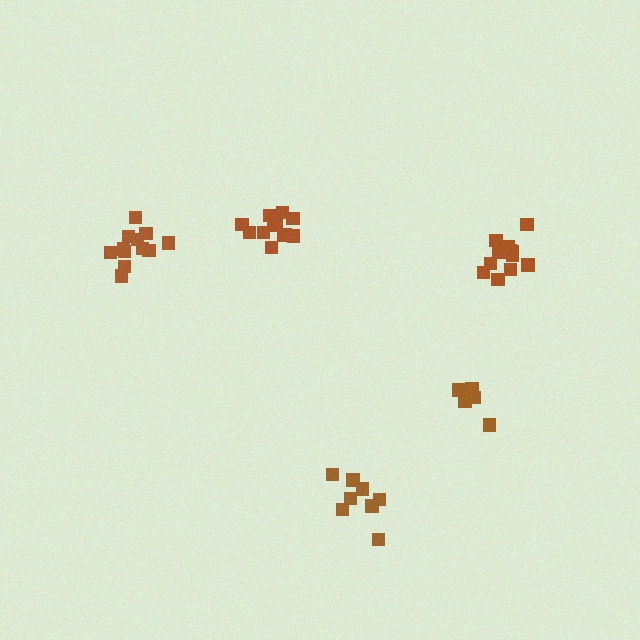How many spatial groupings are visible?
There are 5 spatial groupings.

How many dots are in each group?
Group 1: 7 dots, Group 2: 12 dots, Group 3: 12 dots, Group 4: 13 dots, Group 5: 8 dots (52 total).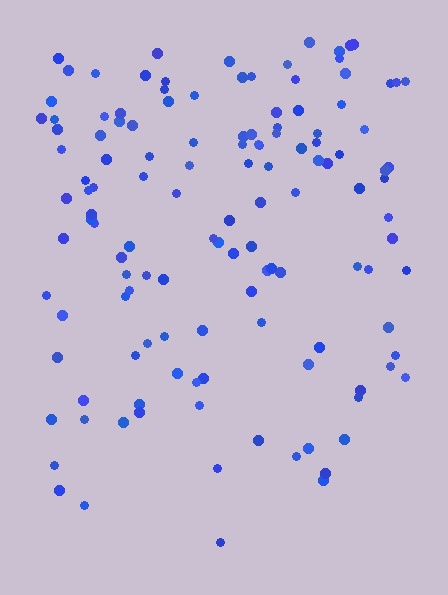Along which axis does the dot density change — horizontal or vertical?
Vertical.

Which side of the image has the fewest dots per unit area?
The bottom.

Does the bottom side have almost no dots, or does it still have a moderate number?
Still a moderate number, just noticeably fewer than the top.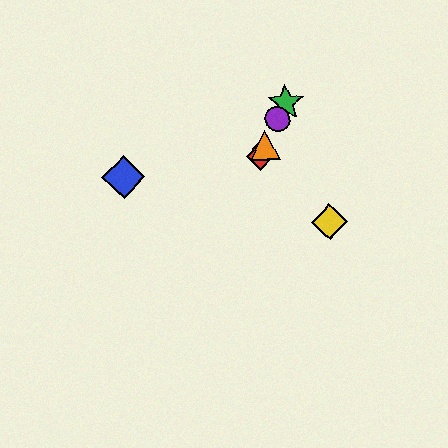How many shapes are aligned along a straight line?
4 shapes (the red diamond, the green star, the purple circle, the orange triangle) are aligned along a straight line.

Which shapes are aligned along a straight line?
The red diamond, the green star, the purple circle, the orange triangle are aligned along a straight line.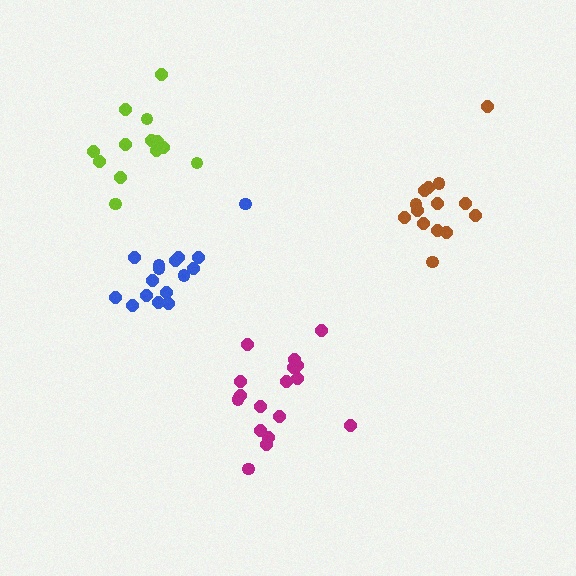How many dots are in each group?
Group 1: 16 dots, Group 2: 14 dots, Group 3: 17 dots, Group 4: 13 dots (60 total).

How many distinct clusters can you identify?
There are 4 distinct clusters.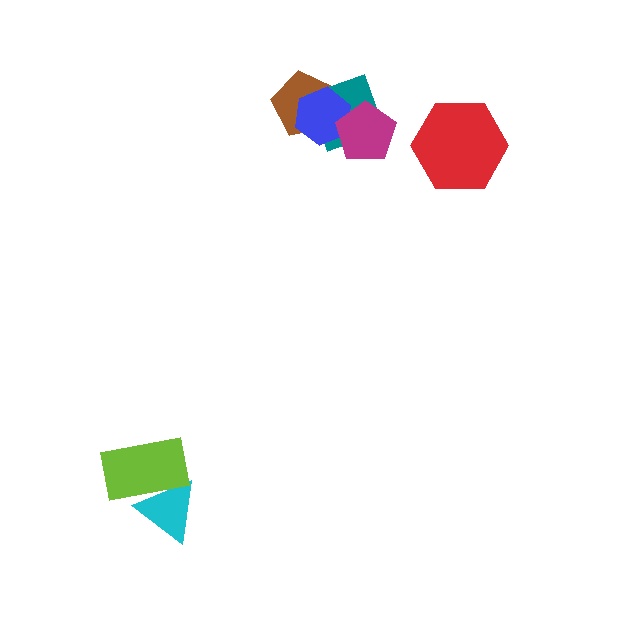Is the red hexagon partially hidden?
No, no other shape covers it.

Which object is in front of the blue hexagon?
The magenta pentagon is in front of the blue hexagon.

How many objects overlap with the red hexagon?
0 objects overlap with the red hexagon.